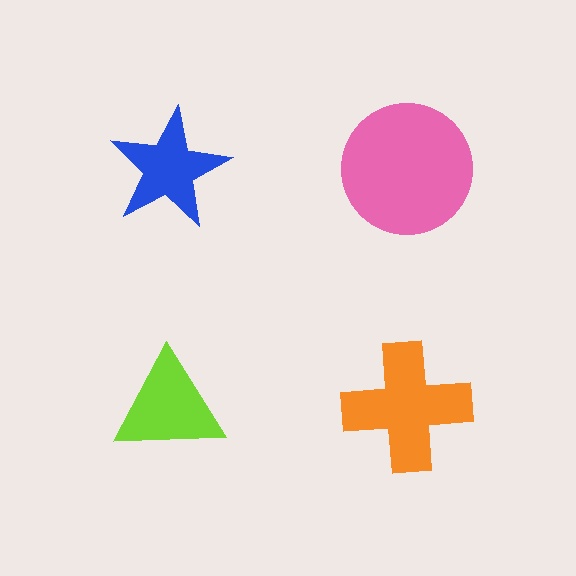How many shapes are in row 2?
2 shapes.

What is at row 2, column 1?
A lime triangle.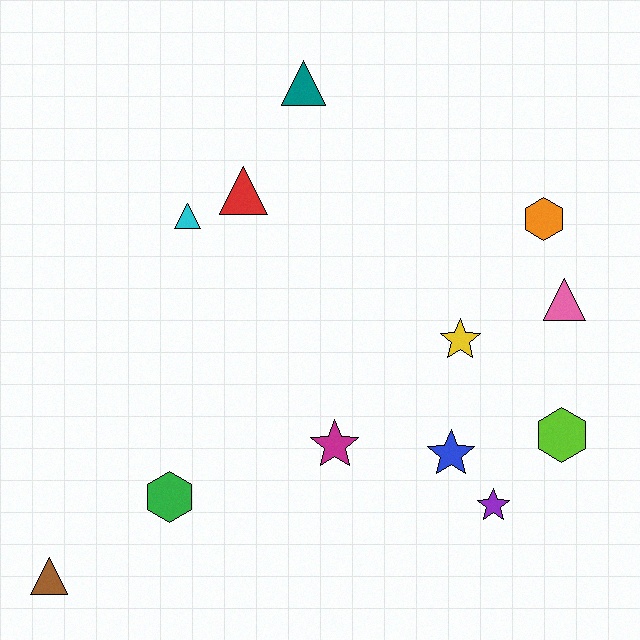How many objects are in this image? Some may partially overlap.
There are 12 objects.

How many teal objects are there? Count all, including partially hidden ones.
There is 1 teal object.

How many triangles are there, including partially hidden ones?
There are 5 triangles.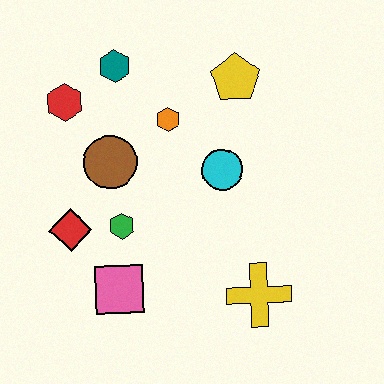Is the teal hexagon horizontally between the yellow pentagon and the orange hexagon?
No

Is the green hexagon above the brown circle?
No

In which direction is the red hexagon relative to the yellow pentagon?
The red hexagon is to the left of the yellow pentagon.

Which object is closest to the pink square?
The green hexagon is closest to the pink square.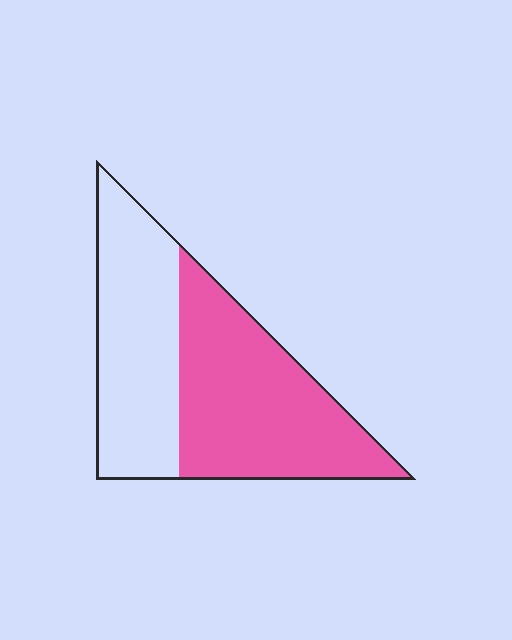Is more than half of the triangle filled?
Yes.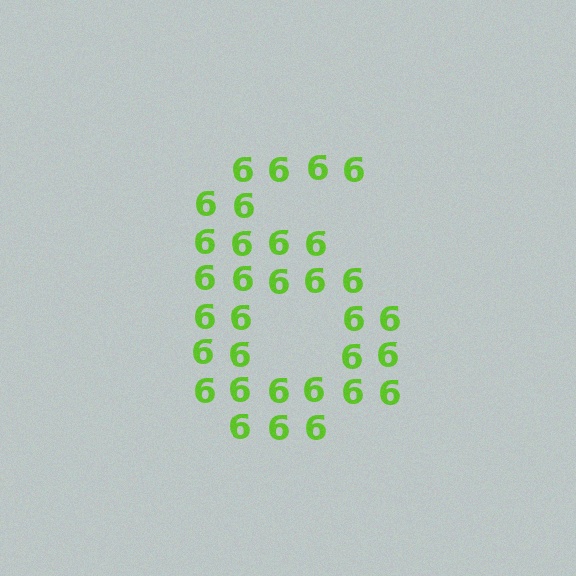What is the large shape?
The large shape is the digit 6.